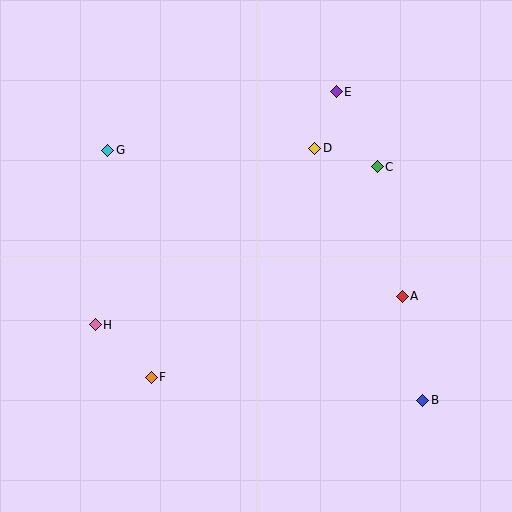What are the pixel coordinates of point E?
Point E is at (336, 92).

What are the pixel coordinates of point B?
Point B is at (423, 400).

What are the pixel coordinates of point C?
Point C is at (377, 167).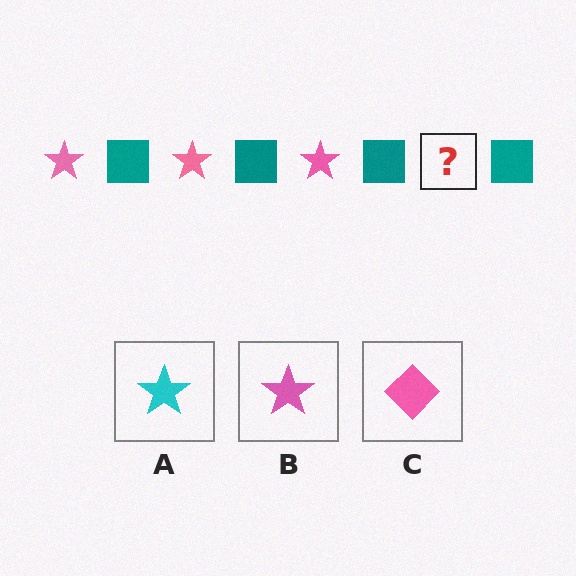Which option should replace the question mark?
Option B.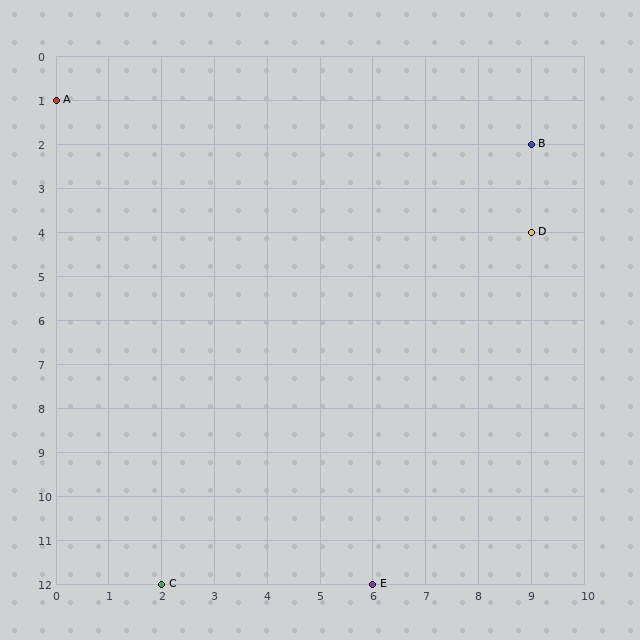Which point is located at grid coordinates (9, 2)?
Point B is at (9, 2).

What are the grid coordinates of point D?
Point D is at grid coordinates (9, 4).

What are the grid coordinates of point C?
Point C is at grid coordinates (2, 12).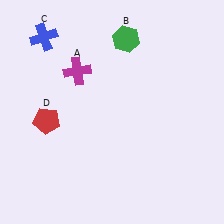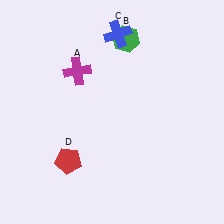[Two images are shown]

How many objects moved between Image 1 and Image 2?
2 objects moved between the two images.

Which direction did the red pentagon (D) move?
The red pentagon (D) moved down.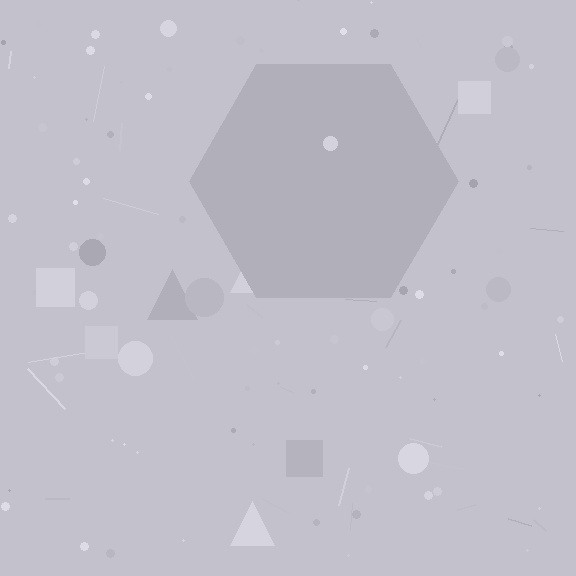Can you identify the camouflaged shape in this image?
The camouflaged shape is a hexagon.